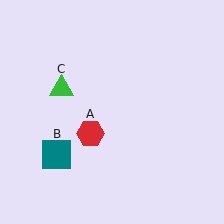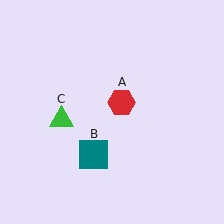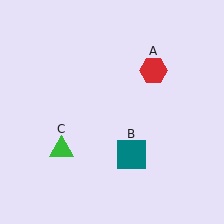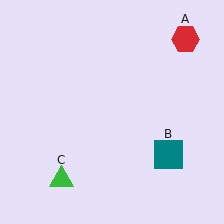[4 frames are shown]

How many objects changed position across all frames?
3 objects changed position: red hexagon (object A), teal square (object B), green triangle (object C).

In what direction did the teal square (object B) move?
The teal square (object B) moved right.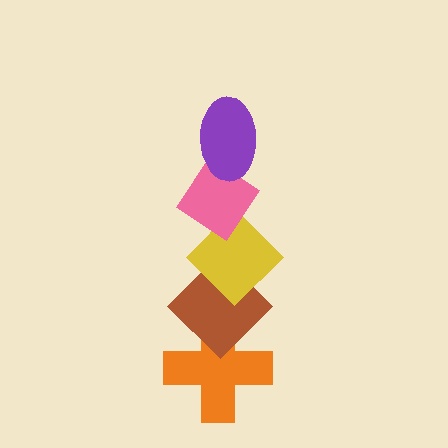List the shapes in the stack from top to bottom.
From top to bottom: the purple ellipse, the pink diamond, the yellow diamond, the brown diamond, the orange cross.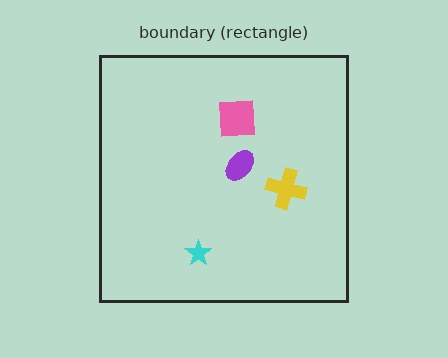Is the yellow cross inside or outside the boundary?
Inside.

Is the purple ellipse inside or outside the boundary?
Inside.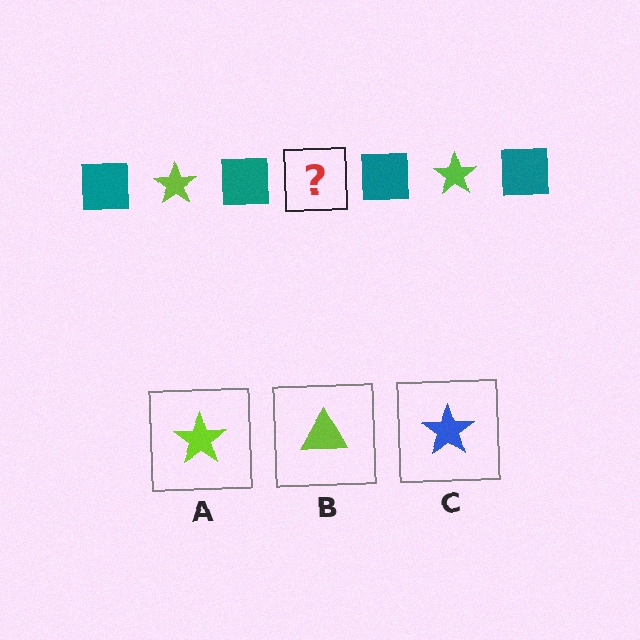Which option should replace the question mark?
Option A.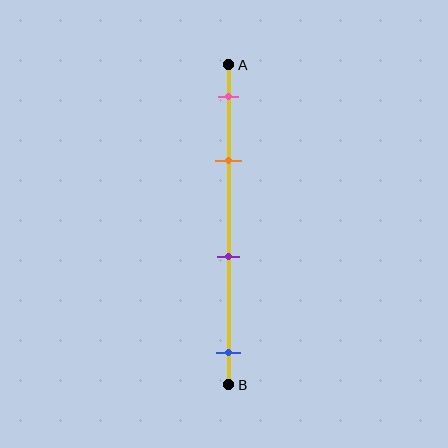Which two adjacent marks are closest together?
The pink and orange marks are the closest adjacent pair.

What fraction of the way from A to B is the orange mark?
The orange mark is approximately 30% (0.3) of the way from A to B.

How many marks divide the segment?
There are 4 marks dividing the segment.